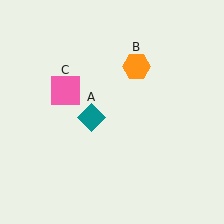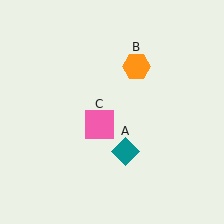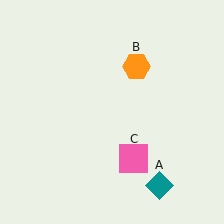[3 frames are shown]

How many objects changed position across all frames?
2 objects changed position: teal diamond (object A), pink square (object C).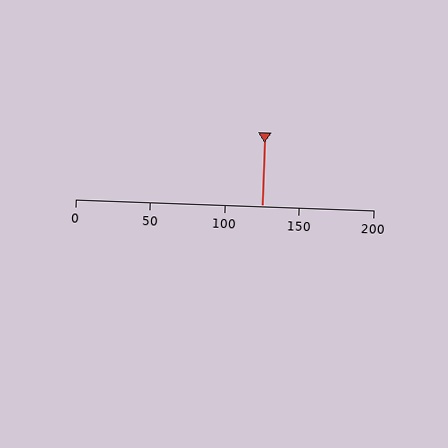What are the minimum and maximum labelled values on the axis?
The axis runs from 0 to 200.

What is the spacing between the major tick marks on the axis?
The major ticks are spaced 50 apart.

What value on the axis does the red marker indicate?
The marker indicates approximately 125.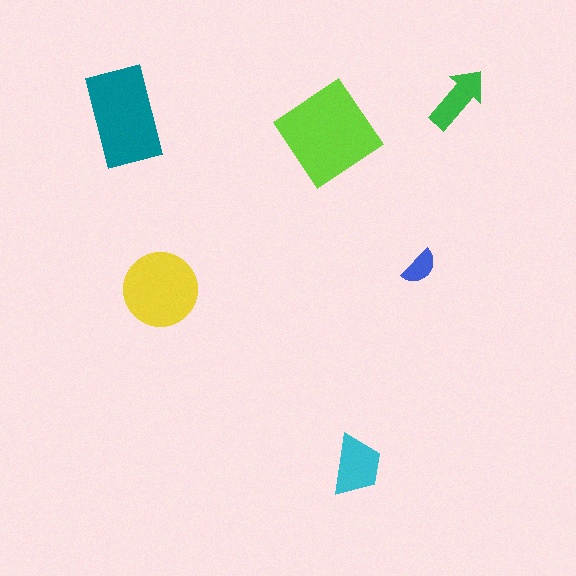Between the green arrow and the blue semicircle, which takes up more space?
The green arrow.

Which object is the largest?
The lime diamond.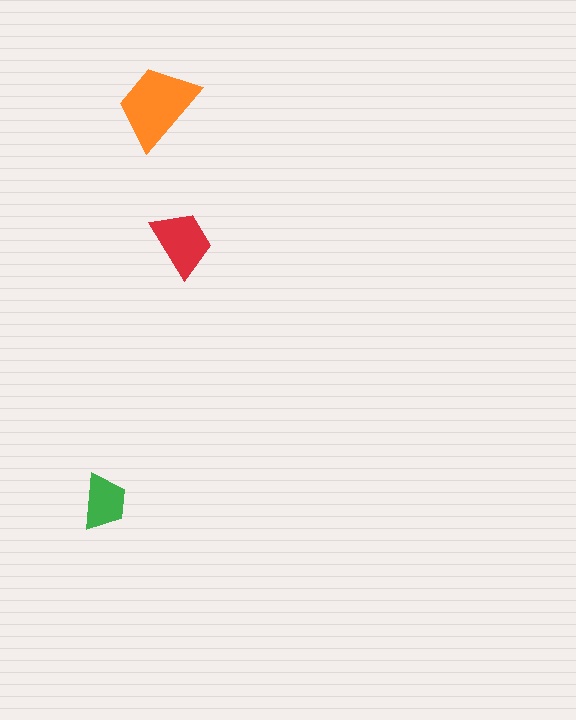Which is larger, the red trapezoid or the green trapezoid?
The red one.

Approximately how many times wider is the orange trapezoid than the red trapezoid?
About 1.5 times wider.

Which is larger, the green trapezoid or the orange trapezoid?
The orange one.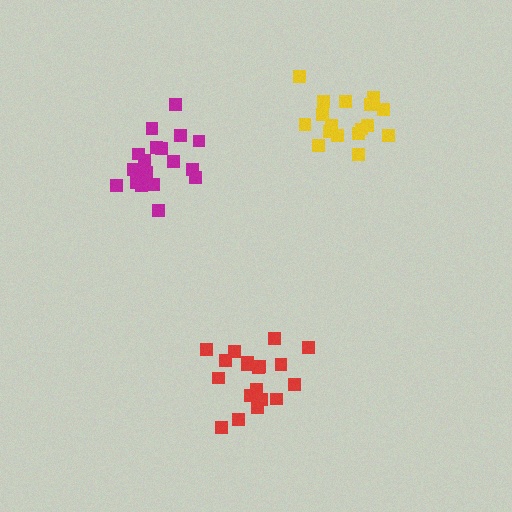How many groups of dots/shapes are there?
There are 3 groups.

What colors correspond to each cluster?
The clusters are colored: red, magenta, yellow.